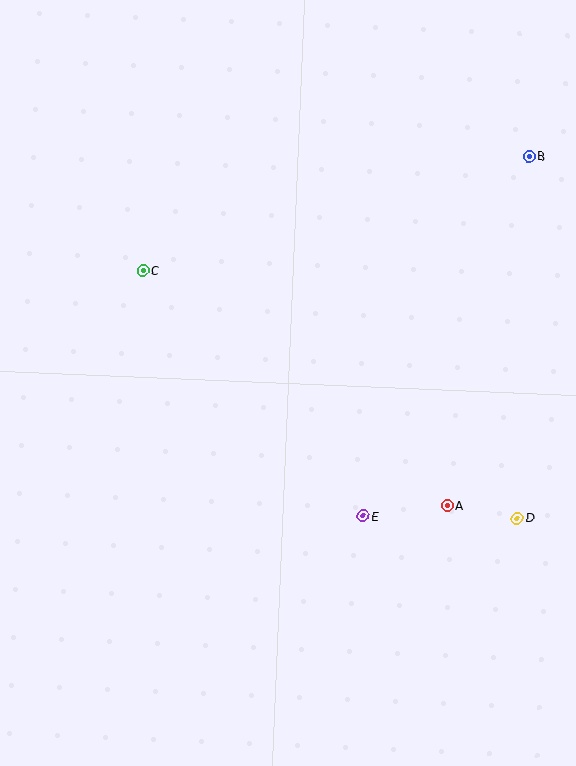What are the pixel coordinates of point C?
Point C is at (143, 271).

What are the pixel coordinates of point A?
Point A is at (447, 506).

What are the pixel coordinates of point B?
Point B is at (529, 156).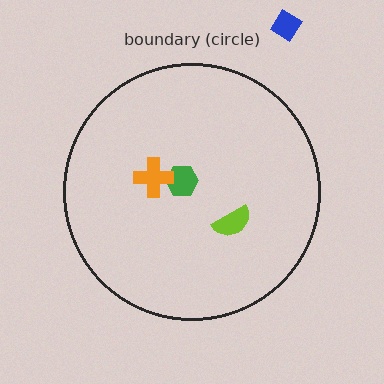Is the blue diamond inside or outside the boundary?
Outside.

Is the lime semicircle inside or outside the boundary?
Inside.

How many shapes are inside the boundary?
3 inside, 1 outside.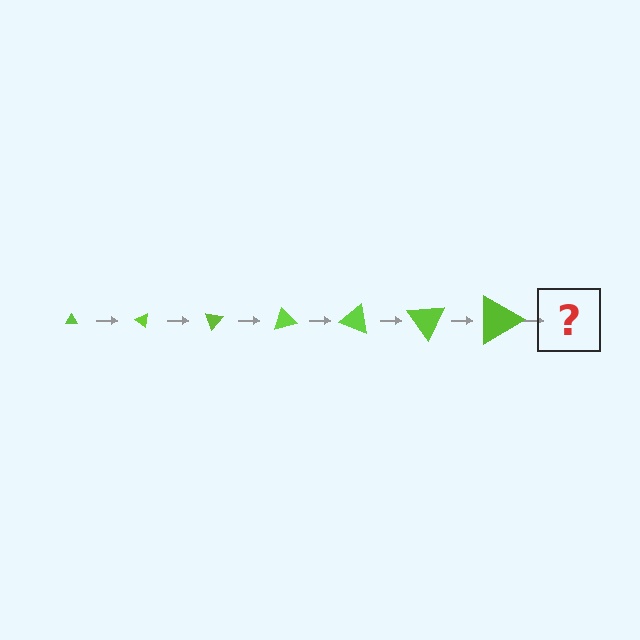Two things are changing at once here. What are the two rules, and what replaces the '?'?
The two rules are that the triangle grows larger each step and it rotates 35 degrees each step. The '?' should be a triangle, larger than the previous one and rotated 245 degrees from the start.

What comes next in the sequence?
The next element should be a triangle, larger than the previous one and rotated 245 degrees from the start.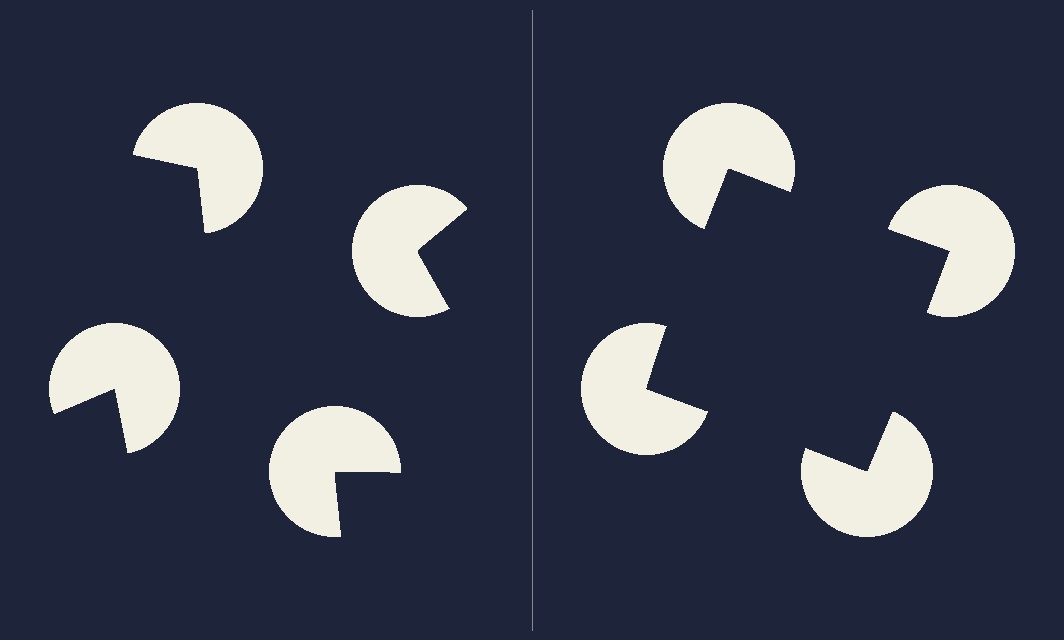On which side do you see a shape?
An illusory square appears on the right side. On the left side the wedge cuts are rotated, so no coherent shape forms.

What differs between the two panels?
The pac-man discs are positioned identically on both sides; only the wedge orientations differ. On the right they align to a square; on the left they are misaligned.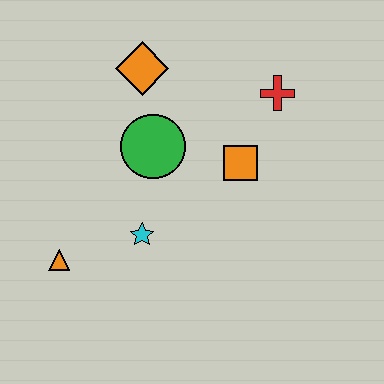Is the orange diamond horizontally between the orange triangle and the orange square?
Yes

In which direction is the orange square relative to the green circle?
The orange square is to the right of the green circle.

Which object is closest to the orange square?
The red cross is closest to the orange square.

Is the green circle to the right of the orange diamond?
Yes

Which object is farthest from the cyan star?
The red cross is farthest from the cyan star.